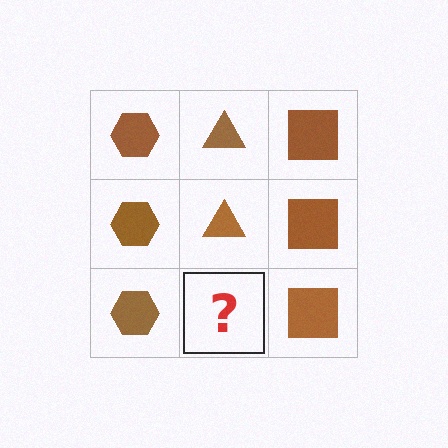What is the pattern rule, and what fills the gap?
The rule is that each column has a consistent shape. The gap should be filled with a brown triangle.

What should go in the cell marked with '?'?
The missing cell should contain a brown triangle.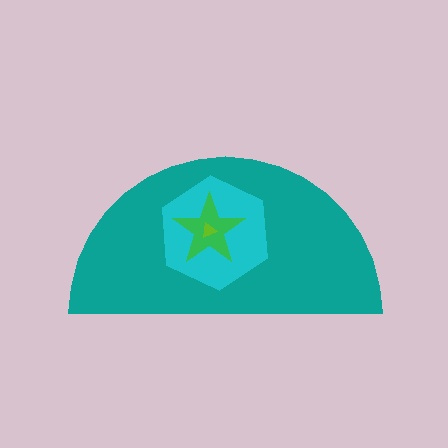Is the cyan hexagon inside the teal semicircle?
Yes.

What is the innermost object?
The lime triangle.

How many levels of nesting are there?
4.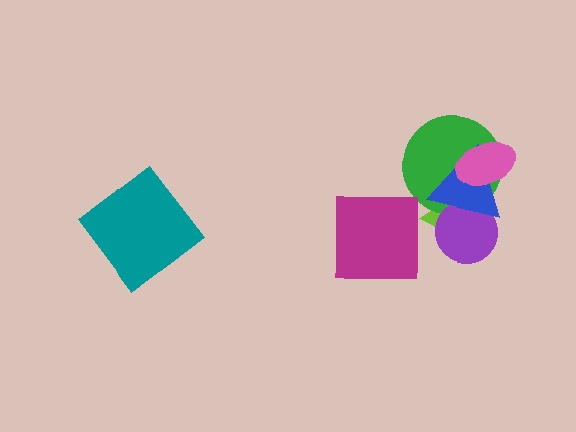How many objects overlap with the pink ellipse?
3 objects overlap with the pink ellipse.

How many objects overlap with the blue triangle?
4 objects overlap with the blue triangle.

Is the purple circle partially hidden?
Yes, it is partially covered by another shape.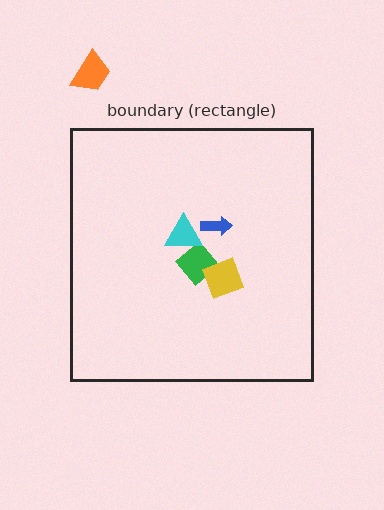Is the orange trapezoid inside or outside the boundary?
Outside.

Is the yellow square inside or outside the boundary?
Inside.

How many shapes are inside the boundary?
4 inside, 1 outside.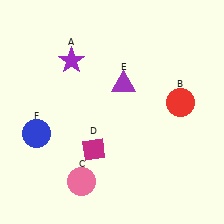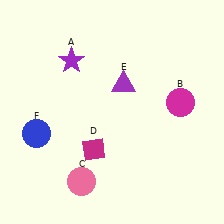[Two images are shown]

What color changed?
The circle (B) changed from red in Image 1 to magenta in Image 2.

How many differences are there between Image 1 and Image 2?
There is 1 difference between the two images.